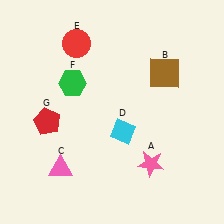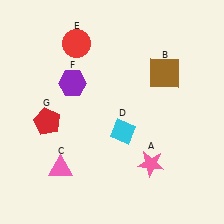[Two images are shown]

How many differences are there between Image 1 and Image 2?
There is 1 difference between the two images.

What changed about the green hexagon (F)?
In Image 1, F is green. In Image 2, it changed to purple.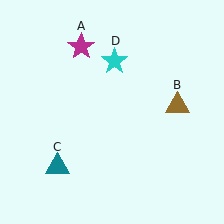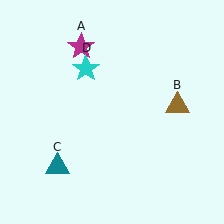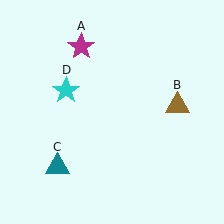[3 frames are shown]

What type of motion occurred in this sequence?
The cyan star (object D) rotated counterclockwise around the center of the scene.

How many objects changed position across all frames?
1 object changed position: cyan star (object D).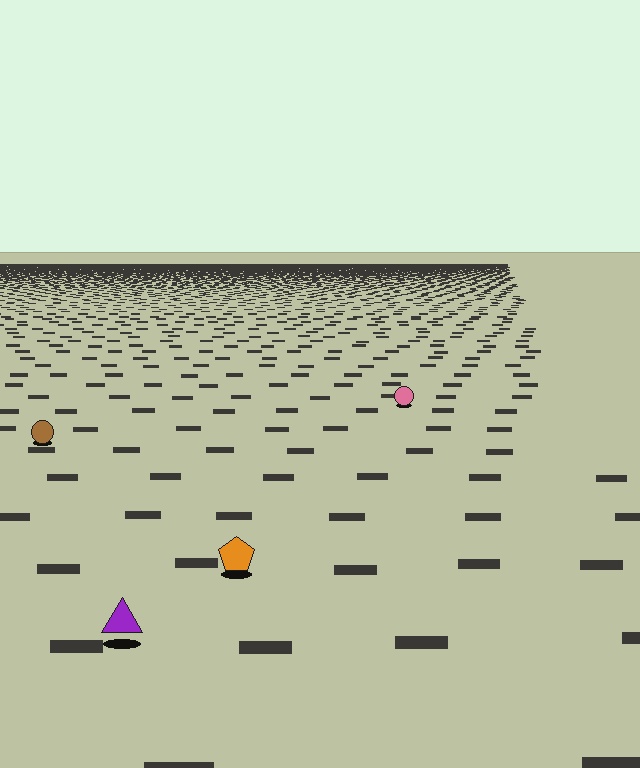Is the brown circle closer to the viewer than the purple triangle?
No. The purple triangle is closer — you can tell from the texture gradient: the ground texture is coarser near it.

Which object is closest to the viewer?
The purple triangle is closest. The texture marks near it are larger and more spread out.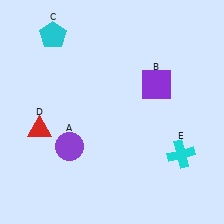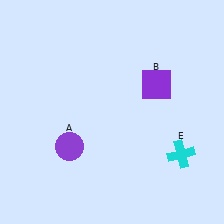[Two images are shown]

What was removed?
The cyan pentagon (C), the red triangle (D) were removed in Image 2.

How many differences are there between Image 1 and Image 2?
There are 2 differences between the two images.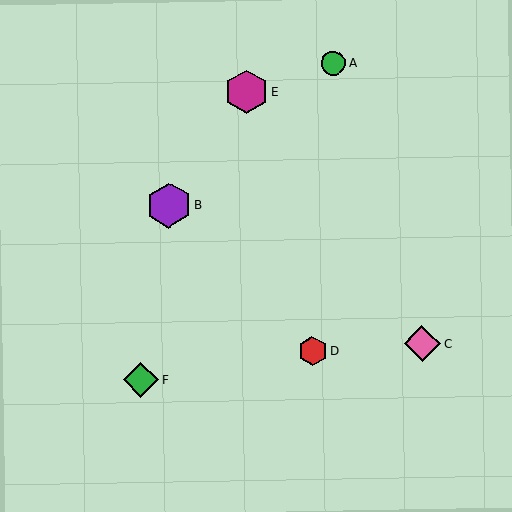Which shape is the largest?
The purple hexagon (labeled B) is the largest.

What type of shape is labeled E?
Shape E is a magenta hexagon.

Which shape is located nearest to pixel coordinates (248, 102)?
The magenta hexagon (labeled E) at (247, 92) is nearest to that location.